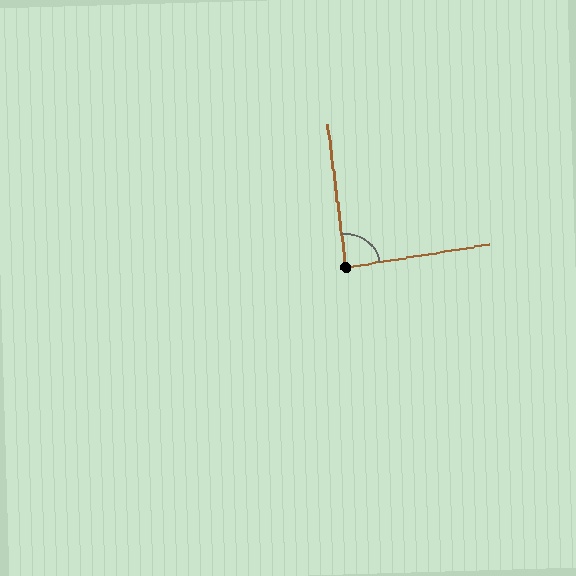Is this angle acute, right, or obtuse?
It is approximately a right angle.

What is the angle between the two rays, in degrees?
Approximately 88 degrees.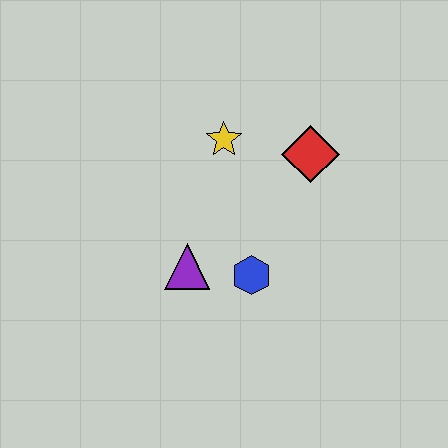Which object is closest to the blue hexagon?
The purple triangle is closest to the blue hexagon.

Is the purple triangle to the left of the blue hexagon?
Yes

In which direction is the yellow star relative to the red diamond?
The yellow star is to the left of the red diamond.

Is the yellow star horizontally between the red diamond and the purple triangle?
Yes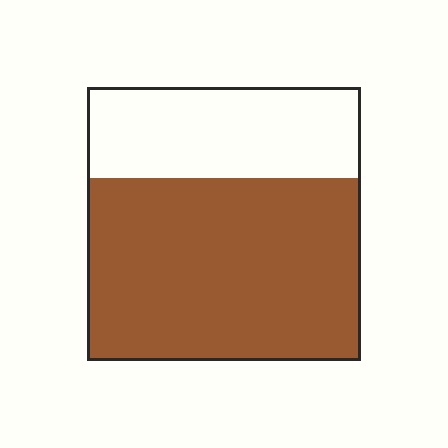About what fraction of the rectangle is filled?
About two thirds (2/3).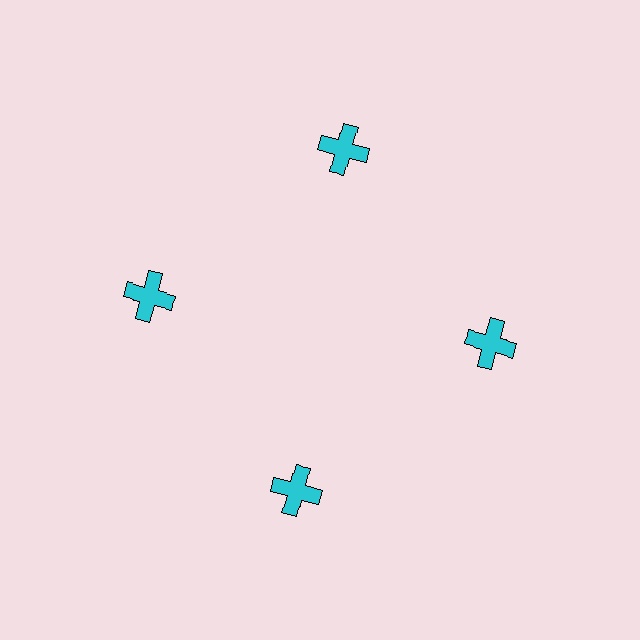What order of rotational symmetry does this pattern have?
This pattern has 4-fold rotational symmetry.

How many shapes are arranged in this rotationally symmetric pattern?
There are 4 shapes, arranged in 4 groups of 1.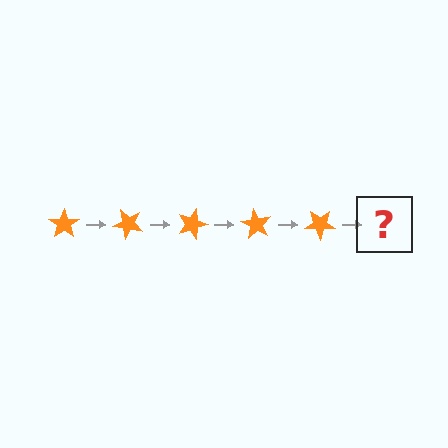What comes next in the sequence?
The next element should be an orange star rotated 225 degrees.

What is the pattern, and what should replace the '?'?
The pattern is that the star rotates 45 degrees each step. The '?' should be an orange star rotated 225 degrees.